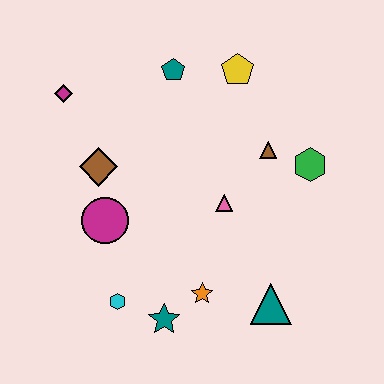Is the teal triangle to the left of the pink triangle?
No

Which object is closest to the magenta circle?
The brown diamond is closest to the magenta circle.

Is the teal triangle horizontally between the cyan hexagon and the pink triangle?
No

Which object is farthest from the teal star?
The yellow pentagon is farthest from the teal star.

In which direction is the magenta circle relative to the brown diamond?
The magenta circle is below the brown diamond.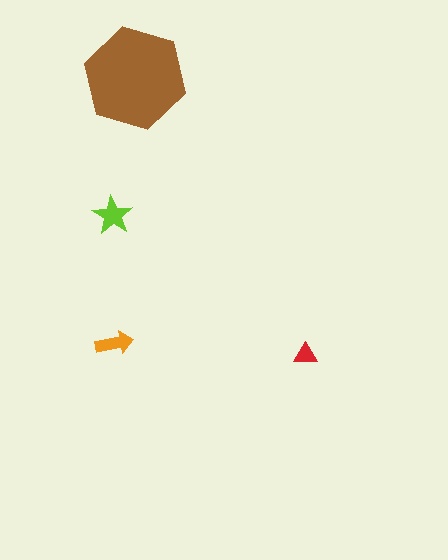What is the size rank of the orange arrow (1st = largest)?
3rd.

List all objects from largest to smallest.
The brown hexagon, the lime star, the orange arrow, the red triangle.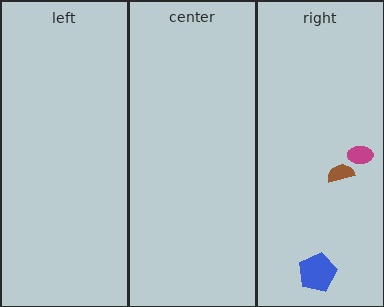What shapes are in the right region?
The brown semicircle, the blue pentagon, the magenta ellipse.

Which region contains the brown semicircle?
The right region.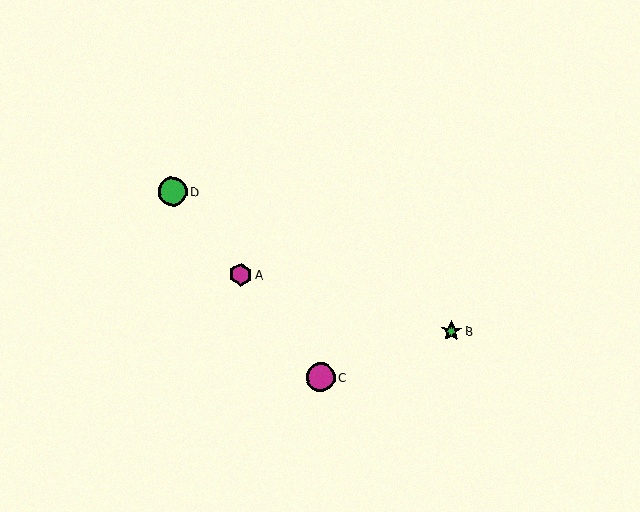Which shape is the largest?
The magenta circle (labeled C) is the largest.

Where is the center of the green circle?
The center of the green circle is at (173, 191).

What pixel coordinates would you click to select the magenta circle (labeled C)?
Click at (321, 377) to select the magenta circle C.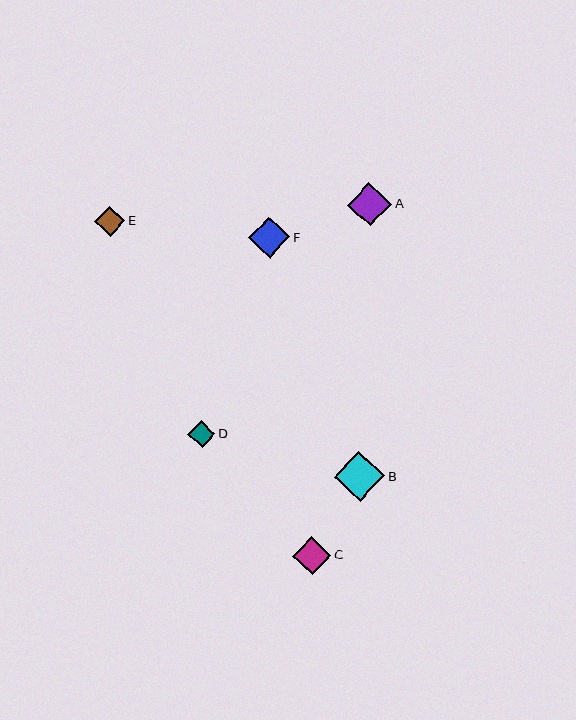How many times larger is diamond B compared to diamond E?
Diamond B is approximately 1.7 times the size of diamond E.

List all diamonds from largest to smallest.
From largest to smallest: B, A, F, C, E, D.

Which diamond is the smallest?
Diamond D is the smallest with a size of approximately 27 pixels.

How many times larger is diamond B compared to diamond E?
Diamond B is approximately 1.7 times the size of diamond E.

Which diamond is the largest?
Diamond B is the largest with a size of approximately 50 pixels.